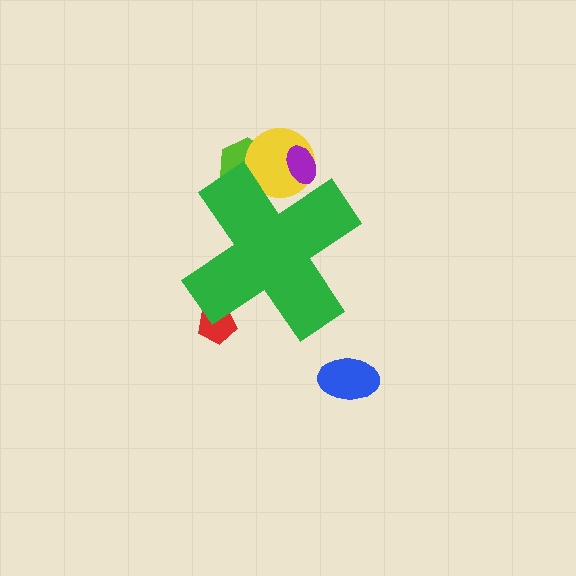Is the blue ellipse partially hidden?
No, the blue ellipse is fully visible.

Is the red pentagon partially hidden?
Yes, the red pentagon is partially hidden behind the green cross.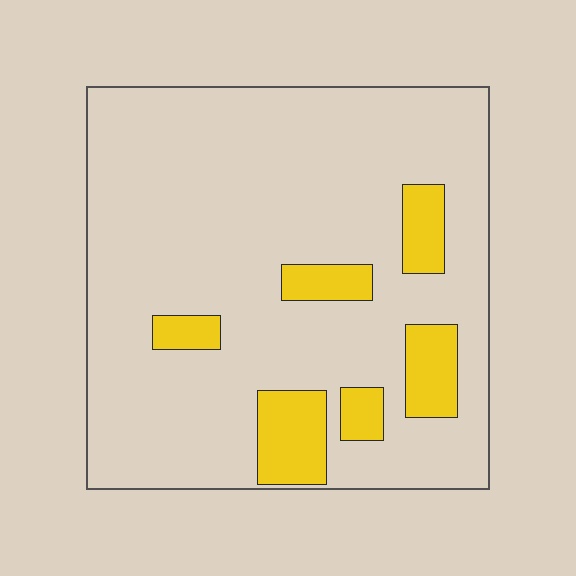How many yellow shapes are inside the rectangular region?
6.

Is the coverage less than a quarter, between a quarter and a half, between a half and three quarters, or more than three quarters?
Less than a quarter.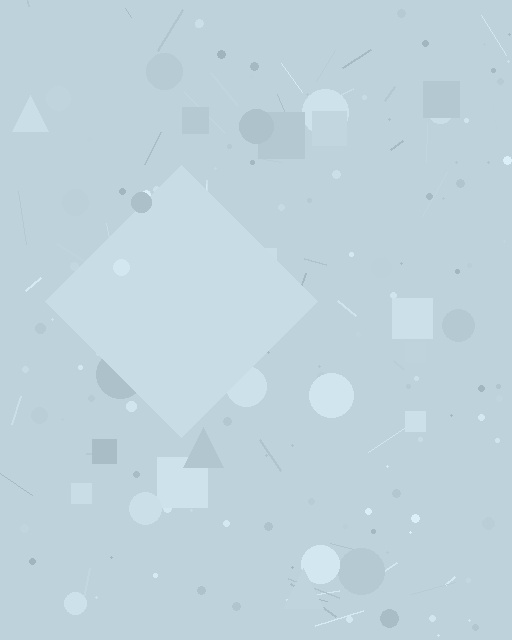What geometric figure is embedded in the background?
A diamond is embedded in the background.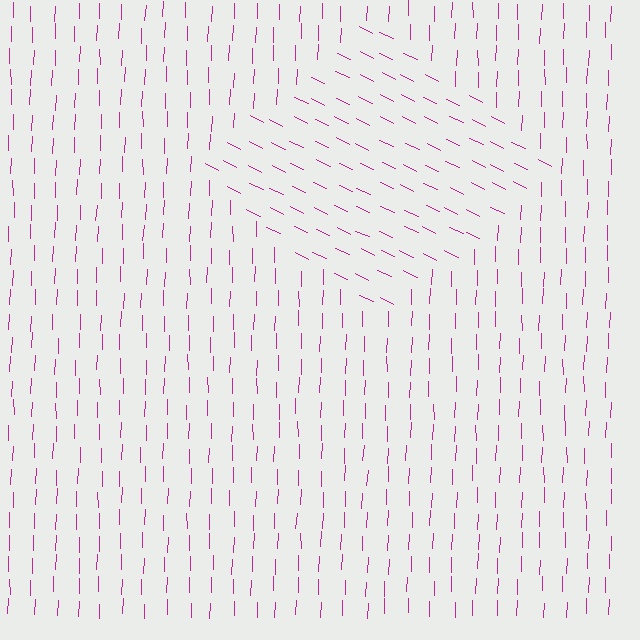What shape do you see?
I see a diamond.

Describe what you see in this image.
The image is filled with small magenta line segments. A diamond region in the image has lines oriented differently from the surrounding lines, creating a visible texture boundary.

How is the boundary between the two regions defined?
The boundary is defined purely by a change in line orientation (approximately 66 degrees difference). All lines are the same color and thickness.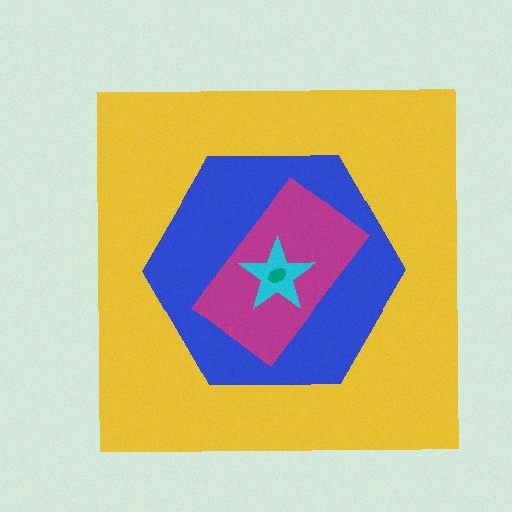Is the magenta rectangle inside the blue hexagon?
Yes.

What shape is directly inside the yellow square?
The blue hexagon.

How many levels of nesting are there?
5.